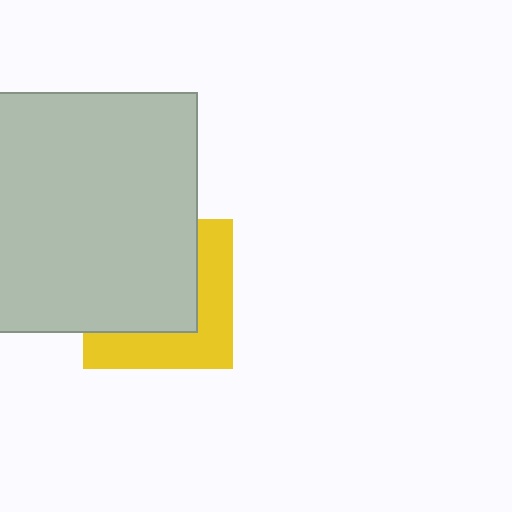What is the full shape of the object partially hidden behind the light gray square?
The partially hidden object is a yellow square.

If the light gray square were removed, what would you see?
You would see the complete yellow square.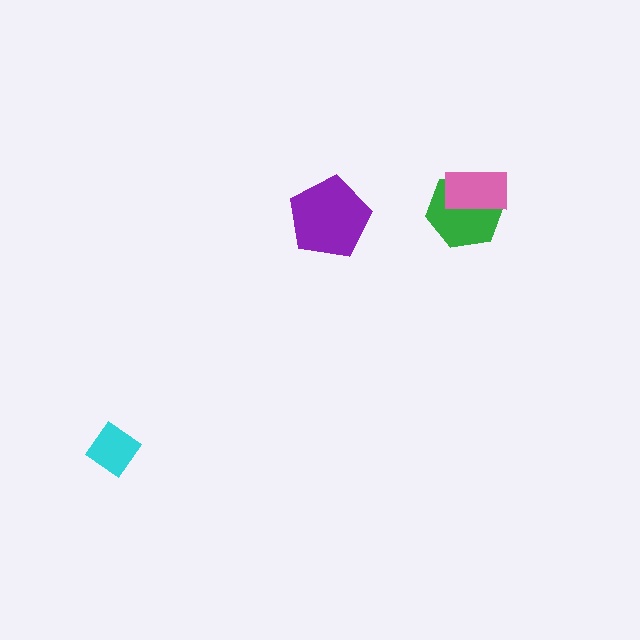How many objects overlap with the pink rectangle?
1 object overlaps with the pink rectangle.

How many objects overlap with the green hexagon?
1 object overlaps with the green hexagon.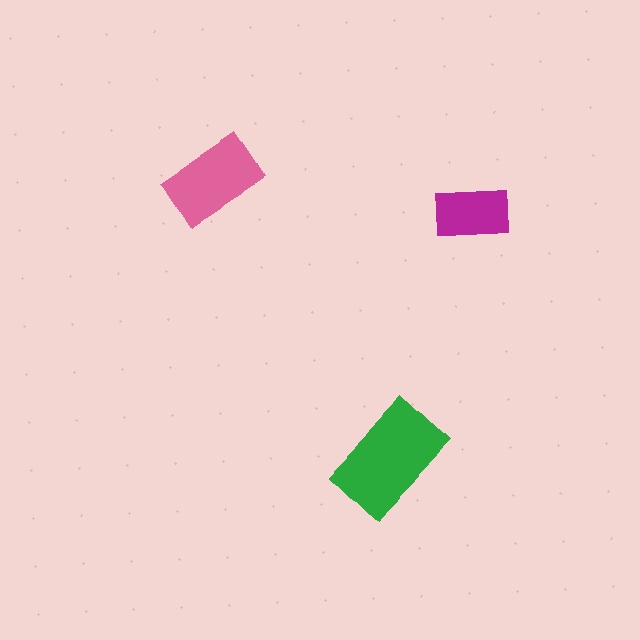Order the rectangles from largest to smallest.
the green one, the pink one, the magenta one.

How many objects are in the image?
There are 3 objects in the image.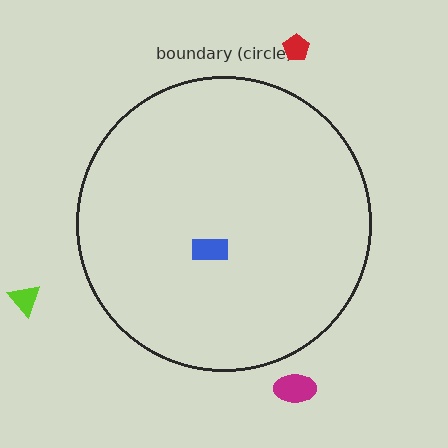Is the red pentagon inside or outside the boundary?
Outside.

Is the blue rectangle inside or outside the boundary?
Inside.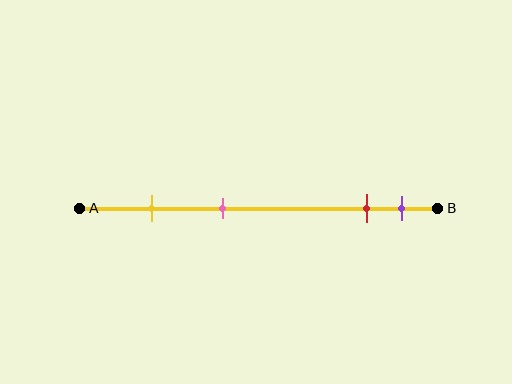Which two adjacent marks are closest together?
The red and purple marks are the closest adjacent pair.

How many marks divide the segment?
There are 4 marks dividing the segment.